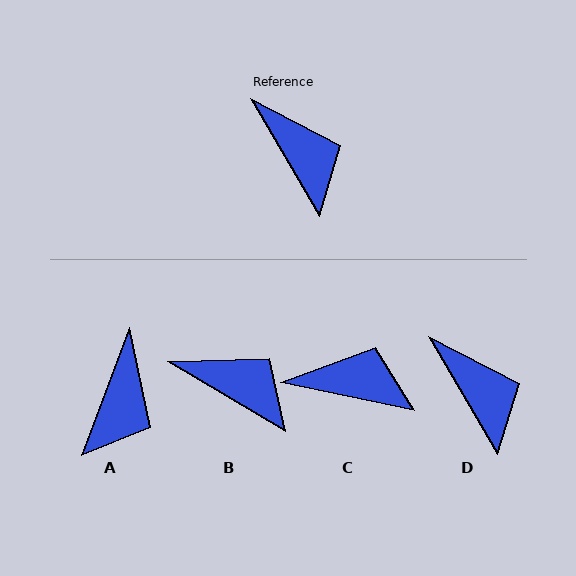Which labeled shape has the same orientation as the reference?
D.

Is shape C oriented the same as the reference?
No, it is off by about 48 degrees.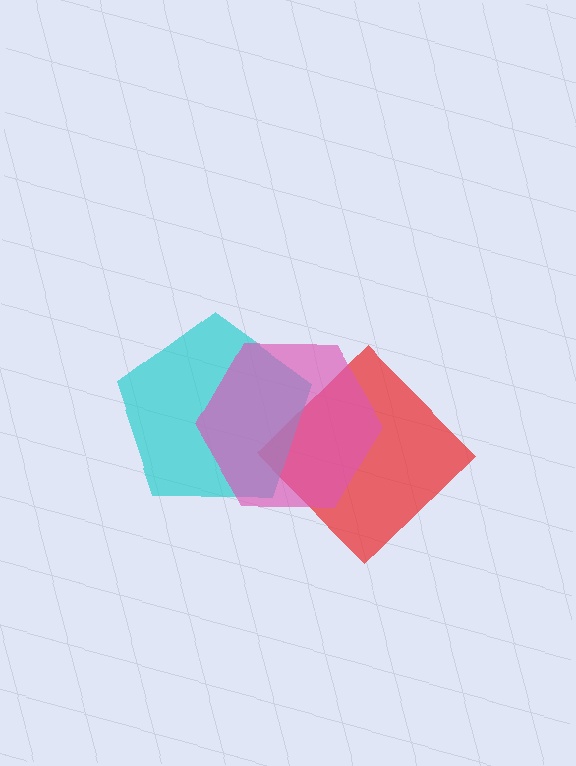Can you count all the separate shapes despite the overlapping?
Yes, there are 3 separate shapes.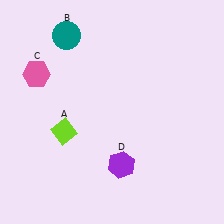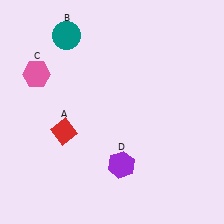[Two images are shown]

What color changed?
The diamond (A) changed from lime in Image 1 to red in Image 2.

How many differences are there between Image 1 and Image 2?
There is 1 difference between the two images.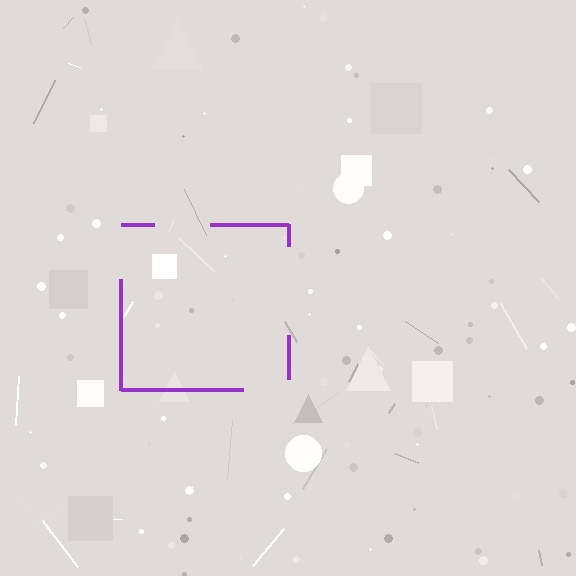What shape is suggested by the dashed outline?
The dashed outline suggests a square.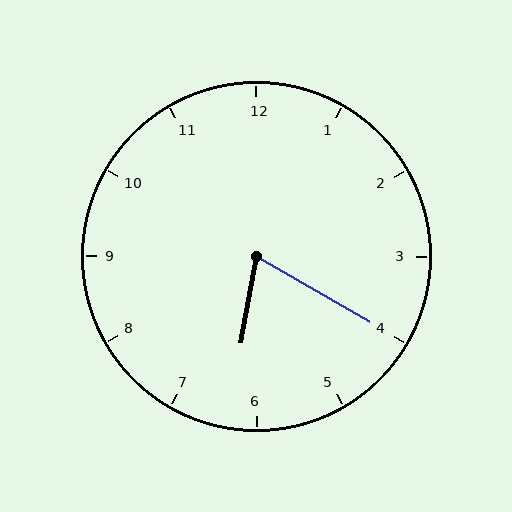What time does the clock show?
6:20.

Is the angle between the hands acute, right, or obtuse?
It is acute.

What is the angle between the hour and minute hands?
Approximately 70 degrees.